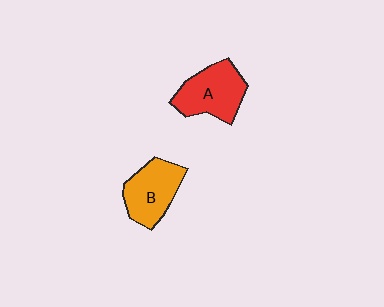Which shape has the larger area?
Shape A (red).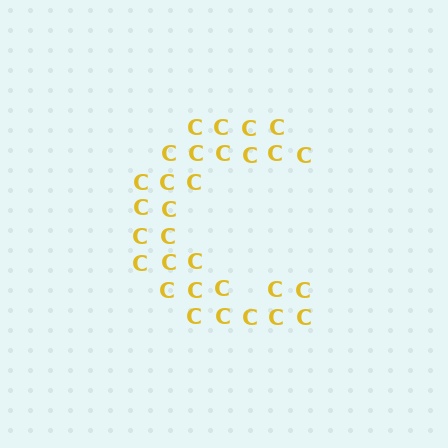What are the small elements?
The small elements are letter C's.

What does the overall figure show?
The overall figure shows the letter C.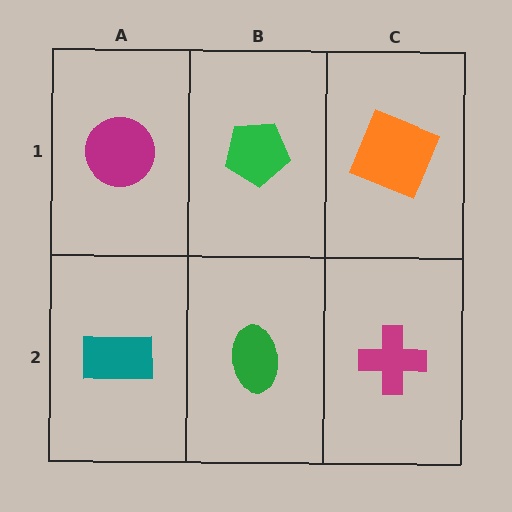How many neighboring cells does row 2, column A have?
2.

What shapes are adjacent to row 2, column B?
A green pentagon (row 1, column B), a teal rectangle (row 2, column A), a magenta cross (row 2, column C).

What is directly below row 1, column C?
A magenta cross.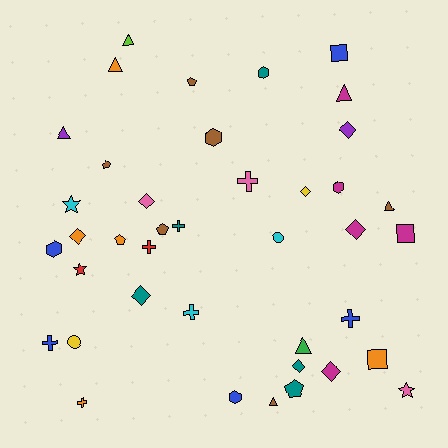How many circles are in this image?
There are 2 circles.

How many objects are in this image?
There are 40 objects.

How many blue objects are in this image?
There are 5 blue objects.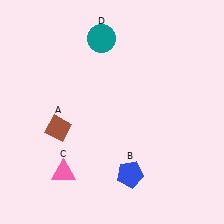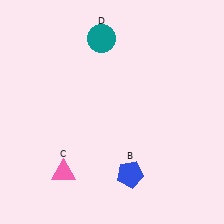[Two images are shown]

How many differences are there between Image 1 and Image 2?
There is 1 difference between the two images.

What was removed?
The brown diamond (A) was removed in Image 2.